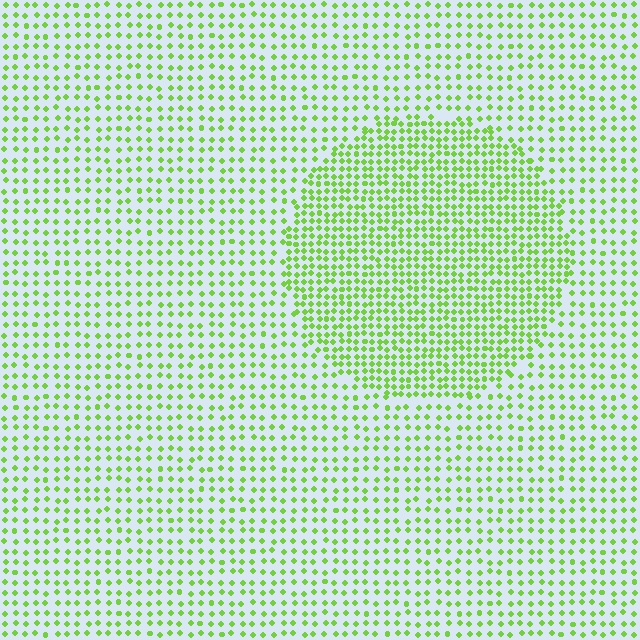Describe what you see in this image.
The image contains small lime elements arranged at two different densities. A circle-shaped region is visible where the elements are more densely packed than the surrounding area.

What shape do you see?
I see a circle.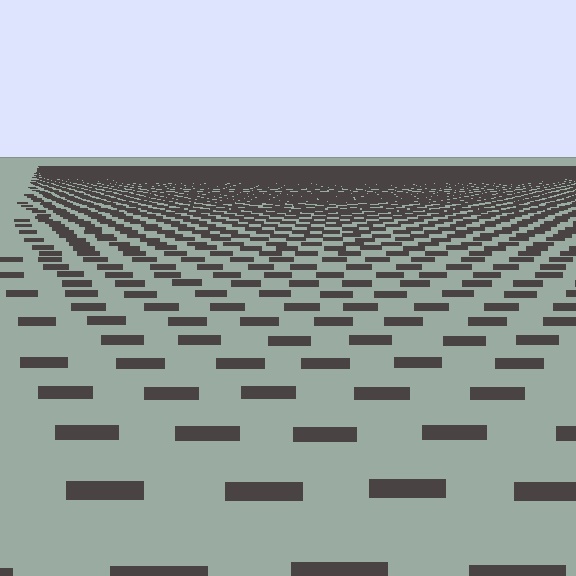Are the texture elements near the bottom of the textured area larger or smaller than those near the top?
Larger. Near the bottom, elements are closer to the viewer and appear at a bigger on-screen size.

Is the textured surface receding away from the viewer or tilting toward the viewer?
The surface is receding away from the viewer. Texture elements get smaller and denser toward the top.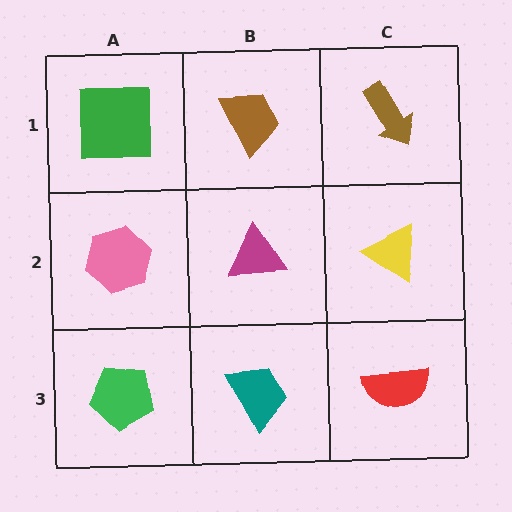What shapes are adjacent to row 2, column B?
A brown trapezoid (row 1, column B), a teal trapezoid (row 3, column B), a pink hexagon (row 2, column A), a yellow triangle (row 2, column C).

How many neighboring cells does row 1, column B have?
3.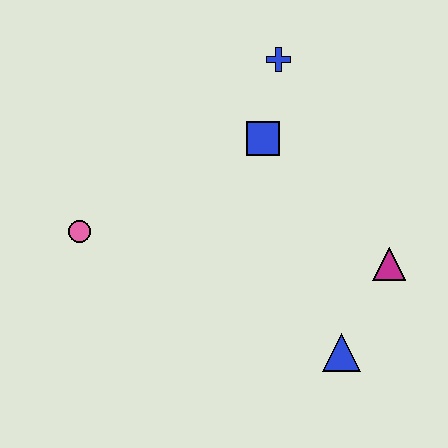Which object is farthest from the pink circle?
The magenta triangle is farthest from the pink circle.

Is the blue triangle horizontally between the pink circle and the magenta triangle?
Yes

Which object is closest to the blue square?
The blue cross is closest to the blue square.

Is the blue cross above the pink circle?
Yes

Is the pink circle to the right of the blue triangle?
No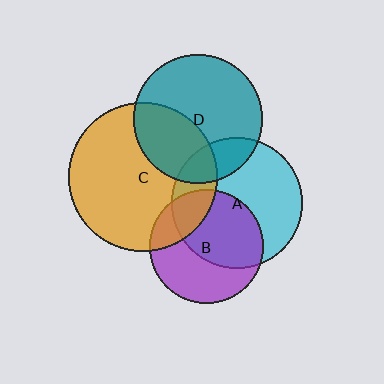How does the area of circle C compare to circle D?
Approximately 1.3 times.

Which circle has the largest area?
Circle C (orange).